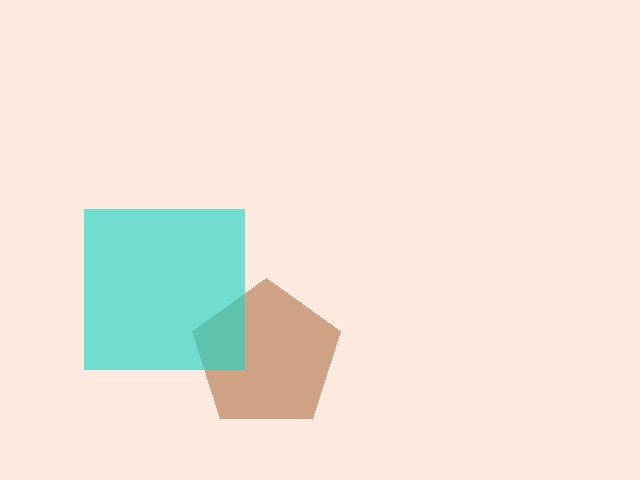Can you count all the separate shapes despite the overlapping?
Yes, there are 2 separate shapes.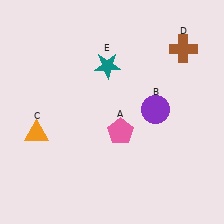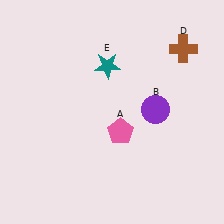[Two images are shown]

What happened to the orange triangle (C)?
The orange triangle (C) was removed in Image 2. It was in the bottom-left area of Image 1.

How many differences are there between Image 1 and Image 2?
There is 1 difference between the two images.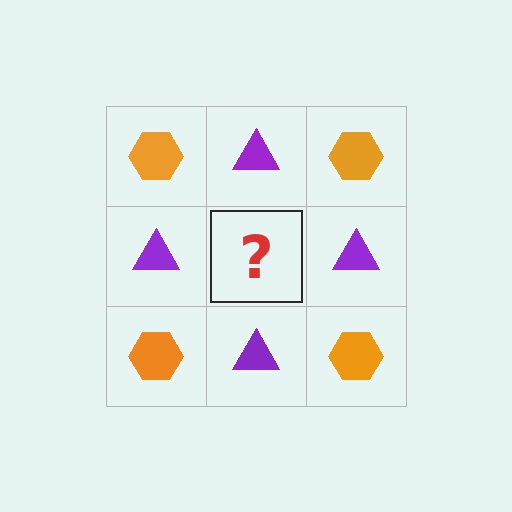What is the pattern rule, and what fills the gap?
The rule is that it alternates orange hexagon and purple triangle in a checkerboard pattern. The gap should be filled with an orange hexagon.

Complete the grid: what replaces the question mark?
The question mark should be replaced with an orange hexagon.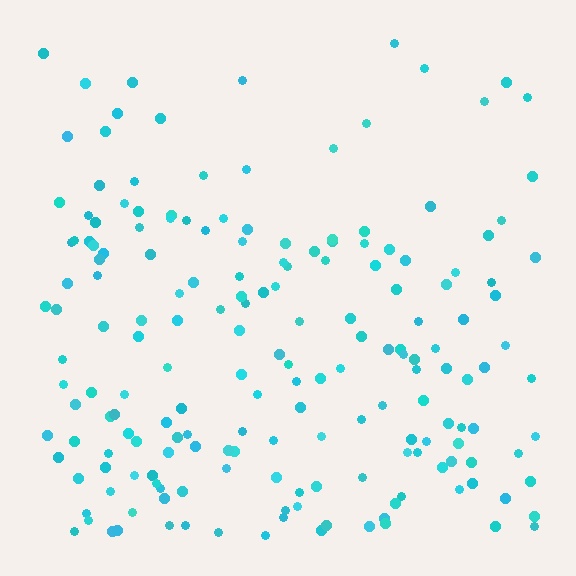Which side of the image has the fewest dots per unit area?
The top.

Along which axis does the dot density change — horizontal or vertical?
Vertical.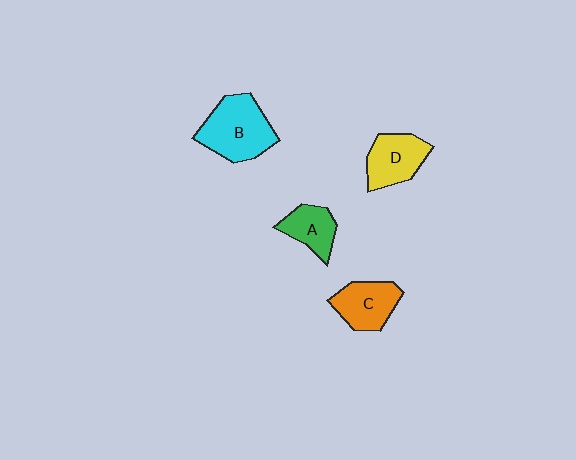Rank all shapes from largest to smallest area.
From largest to smallest: B (cyan), D (yellow), C (orange), A (green).